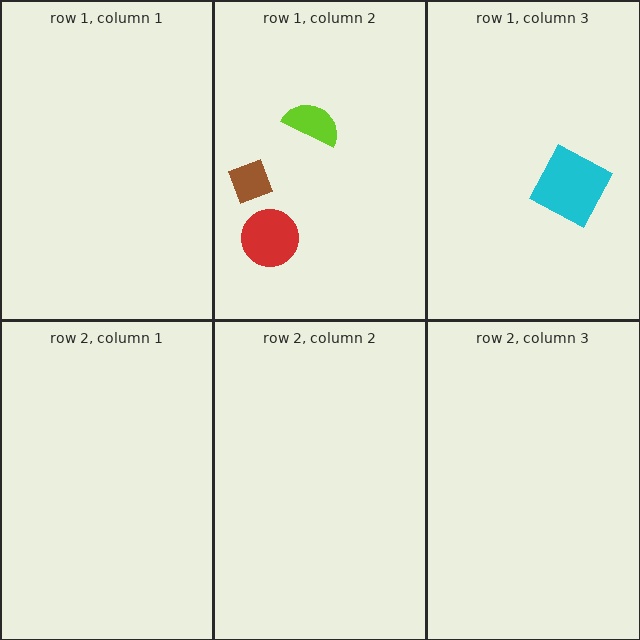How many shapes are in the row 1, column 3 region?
1.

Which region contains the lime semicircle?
The row 1, column 2 region.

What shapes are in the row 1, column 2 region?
The red circle, the lime semicircle, the brown diamond.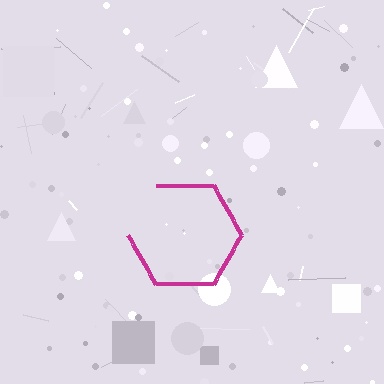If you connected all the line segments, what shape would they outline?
They would outline a hexagon.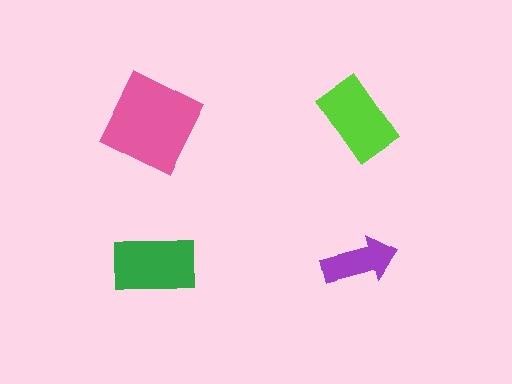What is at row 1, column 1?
A pink square.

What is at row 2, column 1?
A green rectangle.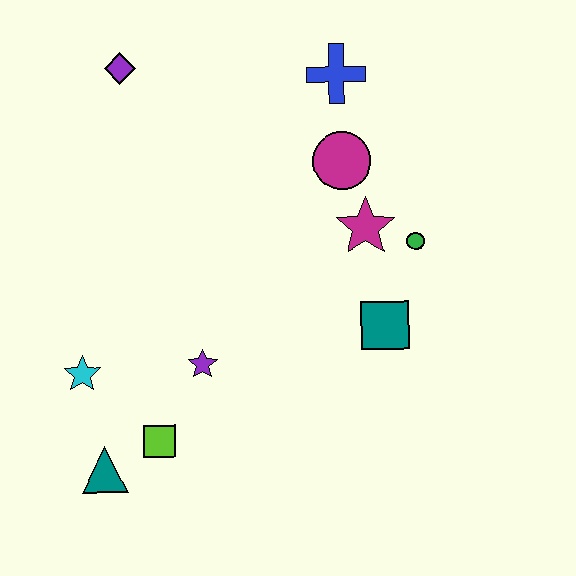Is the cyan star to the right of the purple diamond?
No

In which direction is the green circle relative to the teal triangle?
The green circle is to the right of the teal triangle.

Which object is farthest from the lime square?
The blue cross is farthest from the lime square.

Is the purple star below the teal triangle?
No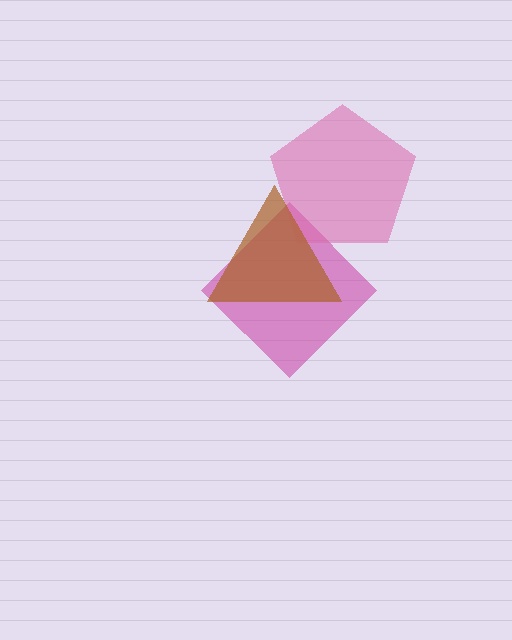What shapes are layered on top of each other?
The layered shapes are: a magenta diamond, a pink pentagon, a brown triangle.